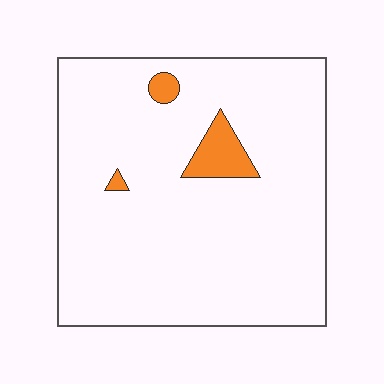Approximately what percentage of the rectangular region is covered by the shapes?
Approximately 5%.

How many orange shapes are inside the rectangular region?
3.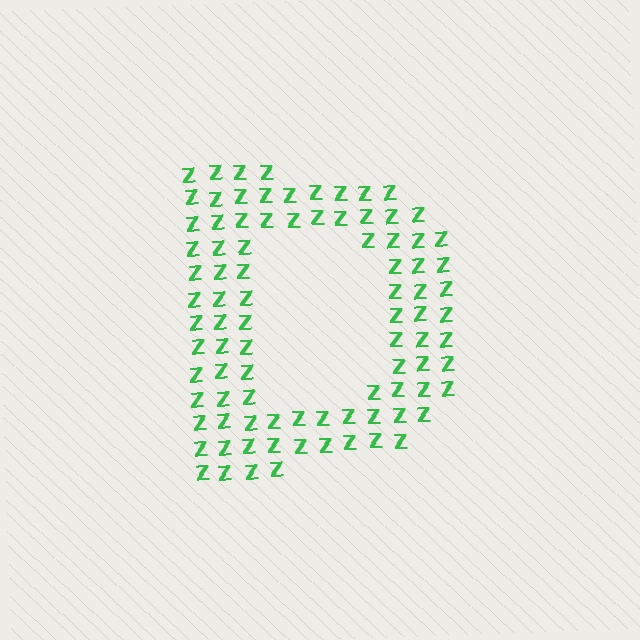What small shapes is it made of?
It is made of small letter Z's.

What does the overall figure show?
The overall figure shows the letter D.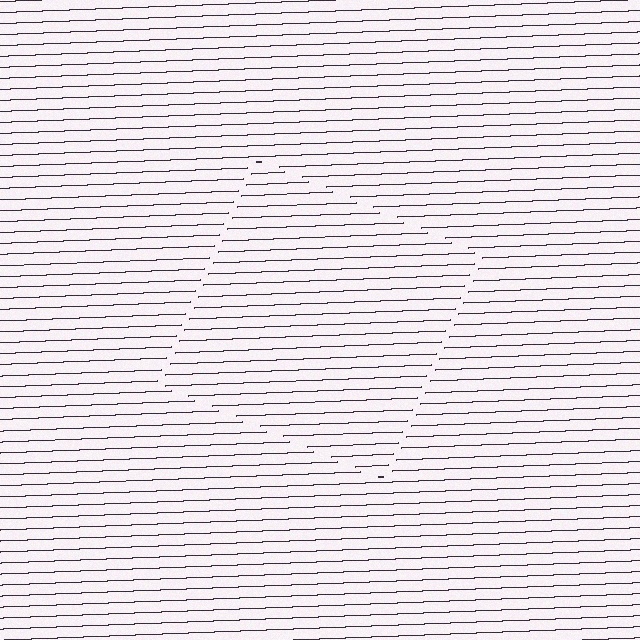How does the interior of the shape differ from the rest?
The interior of the shape contains the same grating, shifted by half a period — the contour is defined by the phase discontinuity where line-ends from the inner and outer gratings abut.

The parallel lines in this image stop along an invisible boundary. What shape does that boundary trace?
An illusory square. The interior of the shape contains the same grating, shifted by half a period — the contour is defined by the phase discontinuity where line-ends from the inner and outer gratings abut.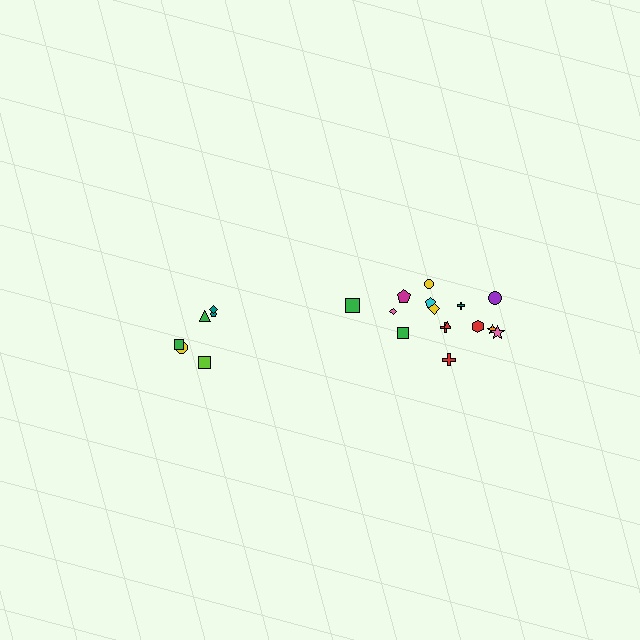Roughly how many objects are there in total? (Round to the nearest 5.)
Roughly 20 objects in total.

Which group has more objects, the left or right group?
The right group.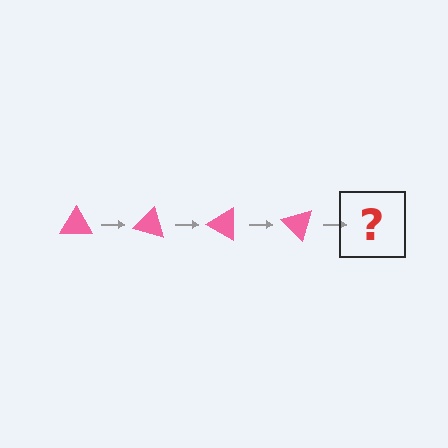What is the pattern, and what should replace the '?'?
The pattern is that the triangle rotates 15 degrees each step. The '?' should be a pink triangle rotated 60 degrees.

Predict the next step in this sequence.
The next step is a pink triangle rotated 60 degrees.